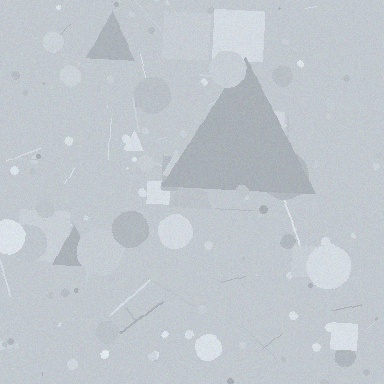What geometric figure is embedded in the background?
A triangle is embedded in the background.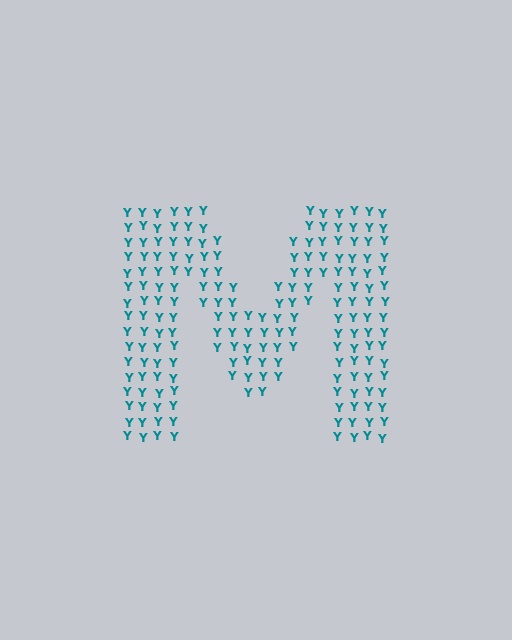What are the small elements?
The small elements are letter Y's.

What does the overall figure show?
The overall figure shows the letter M.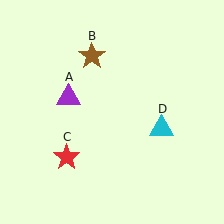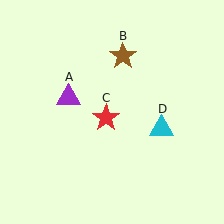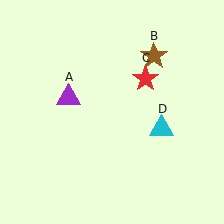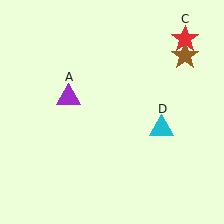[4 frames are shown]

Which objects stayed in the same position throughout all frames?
Purple triangle (object A) and cyan triangle (object D) remained stationary.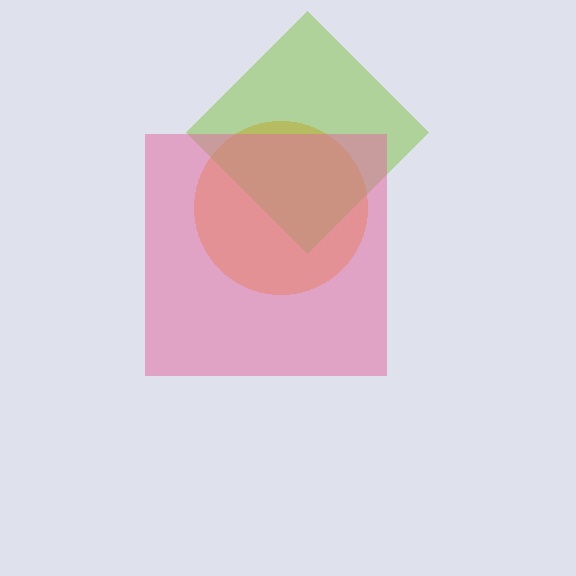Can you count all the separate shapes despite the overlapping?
Yes, there are 3 separate shapes.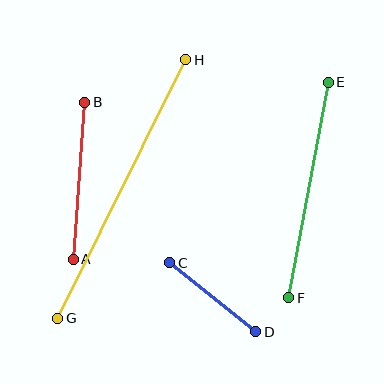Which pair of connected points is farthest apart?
Points G and H are farthest apart.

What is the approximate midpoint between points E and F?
The midpoint is at approximately (308, 190) pixels.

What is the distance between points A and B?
The distance is approximately 157 pixels.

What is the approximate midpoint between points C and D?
The midpoint is at approximately (213, 297) pixels.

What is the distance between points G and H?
The distance is approximately 288 pixels.